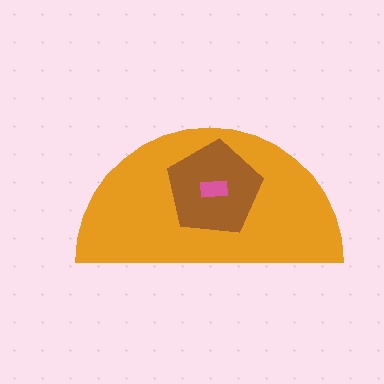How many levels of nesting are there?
3.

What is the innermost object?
The pink rectangle.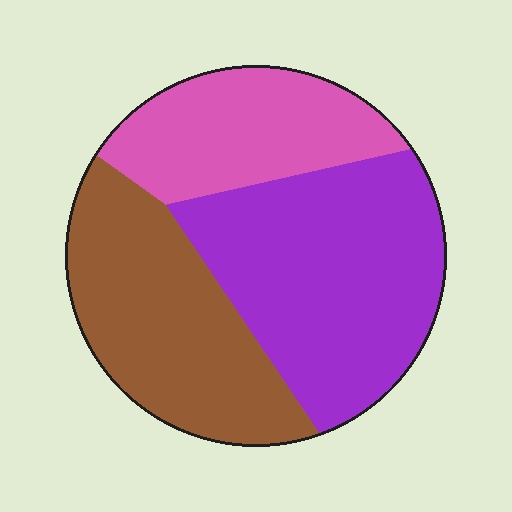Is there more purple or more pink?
Purple.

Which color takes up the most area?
Purple, at roughly 40%.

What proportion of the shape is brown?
Brown takes up between a third and a half of the shape.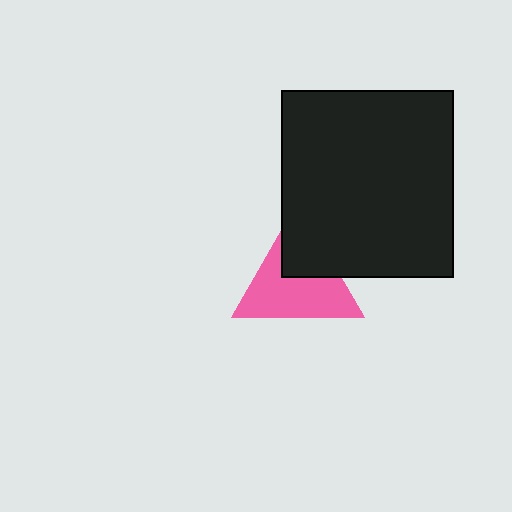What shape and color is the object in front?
The object in front is a black rectangle.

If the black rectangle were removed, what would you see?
You would see the complete pink triangle.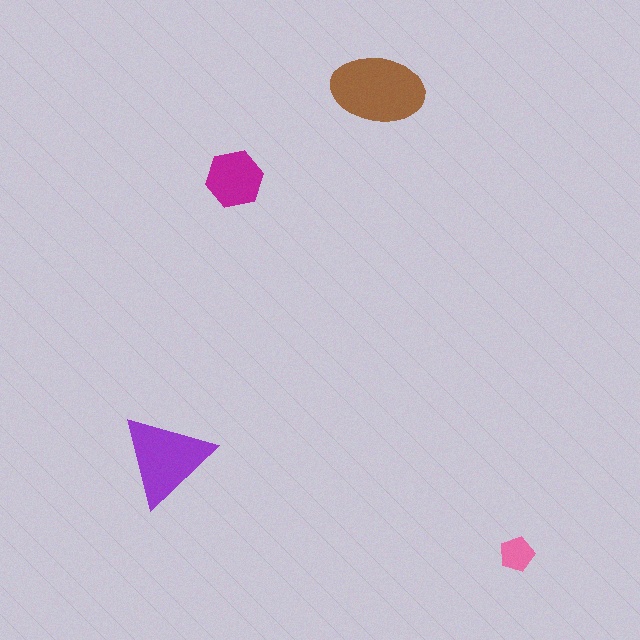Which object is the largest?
The brown ellipse.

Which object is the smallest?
The pink pentagon.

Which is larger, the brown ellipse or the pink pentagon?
The brown ellipse.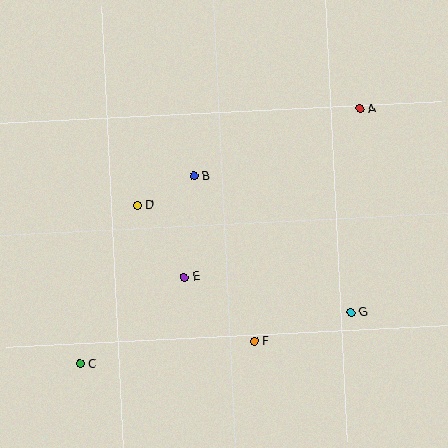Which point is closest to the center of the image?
Point B at (194, 176) is closest to the center.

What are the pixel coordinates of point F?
Point F is at (254, 341).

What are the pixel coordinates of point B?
Point B is at (194, 176).